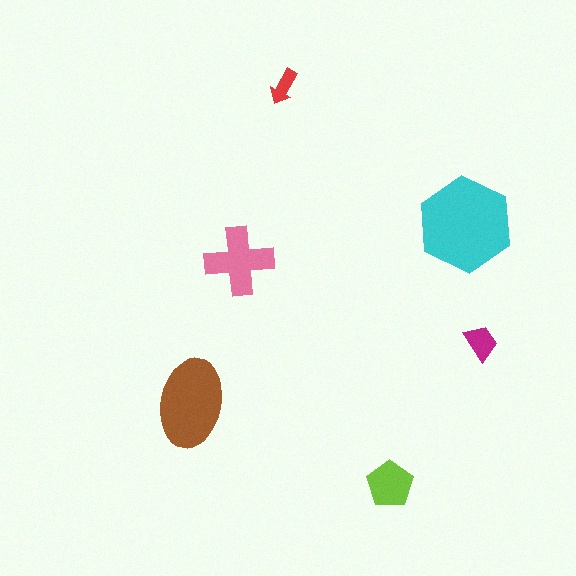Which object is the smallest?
The red arrow.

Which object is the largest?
The cyan hexagon.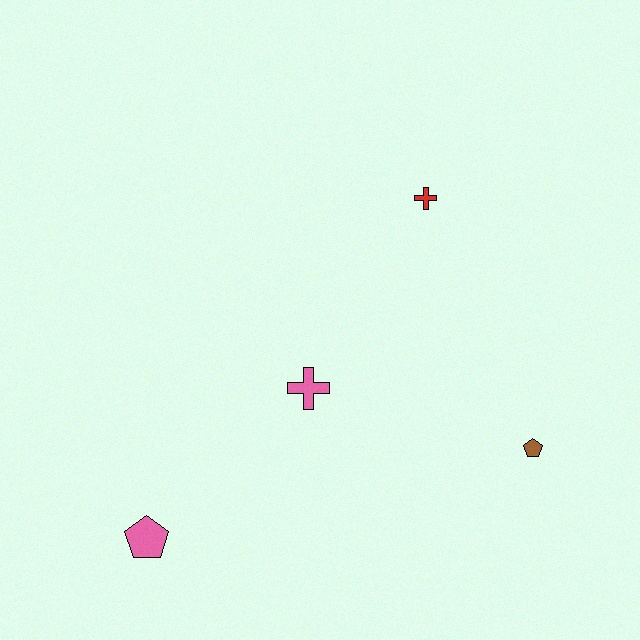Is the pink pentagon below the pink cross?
Yes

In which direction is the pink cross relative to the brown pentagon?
The pink cross is to the left of the brown pentagon.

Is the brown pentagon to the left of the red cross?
No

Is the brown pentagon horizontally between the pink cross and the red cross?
No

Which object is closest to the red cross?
The pink cross is closest to the red cross.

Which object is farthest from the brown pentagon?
The pink pentagon is farthest from the brown pentagon.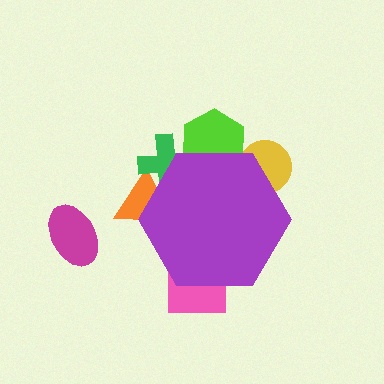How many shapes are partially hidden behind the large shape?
5 shapes are partially hidden.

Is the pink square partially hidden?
Yes, the pink square is partially hidden behind the purple hexagon.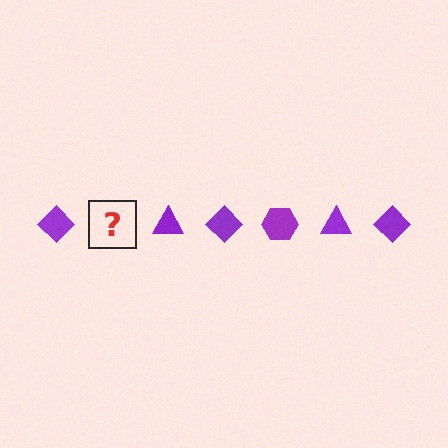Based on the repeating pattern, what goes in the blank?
The blank should be a purple hexagon.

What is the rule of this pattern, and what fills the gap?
The rule is that the pattern cycles through diamond, hexagon, triangle shapes in purple. The gap should be filled with a purple hexagon.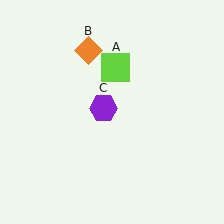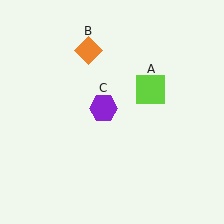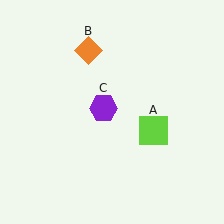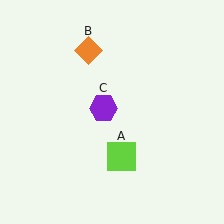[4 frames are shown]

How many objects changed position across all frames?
1 object changed position: lime square (object A).